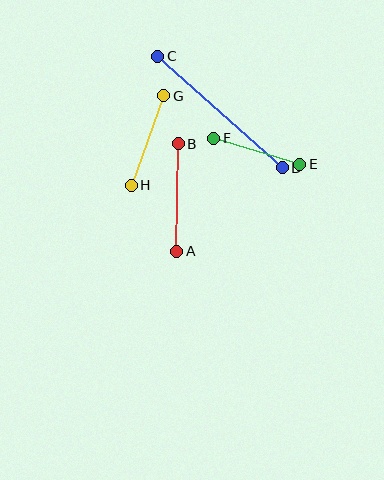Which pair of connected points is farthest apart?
Points C and D are farthest apart.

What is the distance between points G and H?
The distance is approximately 95 pixels.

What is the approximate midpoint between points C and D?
The midpoint is at approximately (220, 112) pixels.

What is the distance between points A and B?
The distance is approximately 107 pixels.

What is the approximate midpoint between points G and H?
The midpoint is at approximately (148, 140) pixels.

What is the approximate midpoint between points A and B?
The midpoint is at approximately (178, 197) pixels.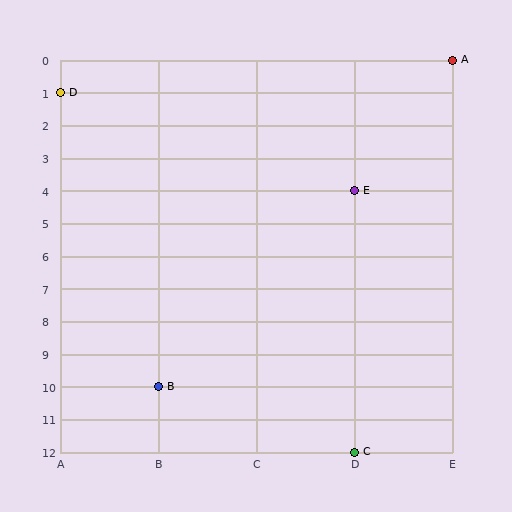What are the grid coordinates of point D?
Point D is at grid coordinates (A, 1).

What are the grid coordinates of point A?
Point A is at grid coordinates (E, 0).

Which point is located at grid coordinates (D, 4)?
Point E is at (D, 4).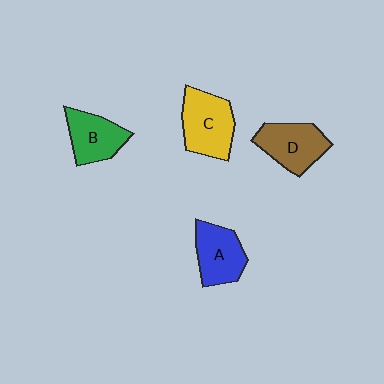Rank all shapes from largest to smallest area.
From largest to smallest: C (yellow), D (brown), A (blue), B (green).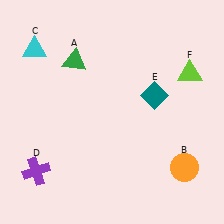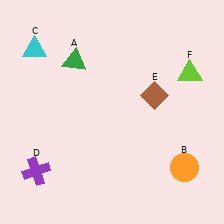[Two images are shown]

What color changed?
The diamond (E) changed from teal in Image 1 to brown in Image 2.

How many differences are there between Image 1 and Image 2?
There is 1 difference between the two images.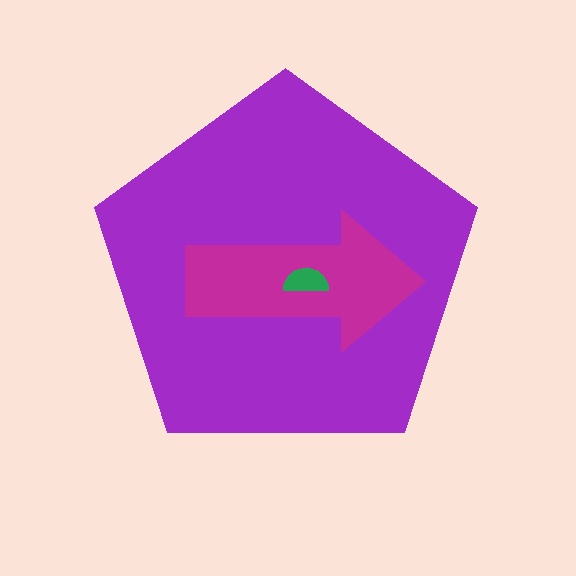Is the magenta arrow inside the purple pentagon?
Yes.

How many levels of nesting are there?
3.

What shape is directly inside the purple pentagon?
The magenta arrow.